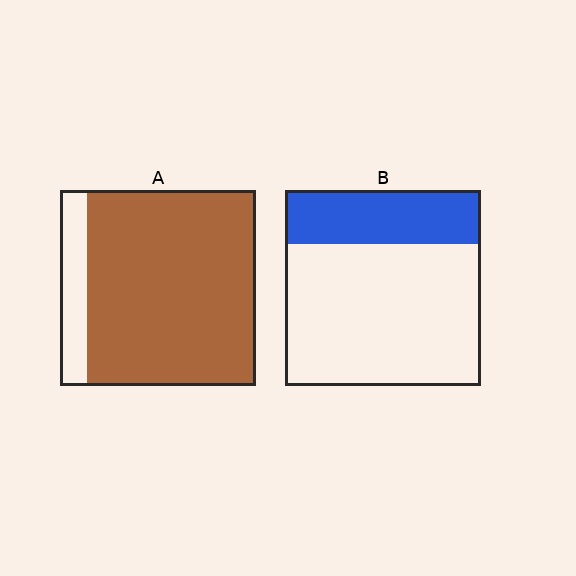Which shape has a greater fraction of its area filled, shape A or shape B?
Shape A.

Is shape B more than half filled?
No.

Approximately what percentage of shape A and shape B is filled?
A is approximately 85% and B is approximately 30%.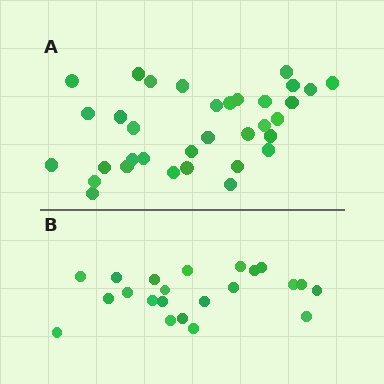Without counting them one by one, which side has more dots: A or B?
Region A (the top region) has more dots.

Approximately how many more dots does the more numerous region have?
Region A has roughly 12 or so more dots than region B.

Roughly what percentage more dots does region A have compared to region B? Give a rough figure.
About 55% more.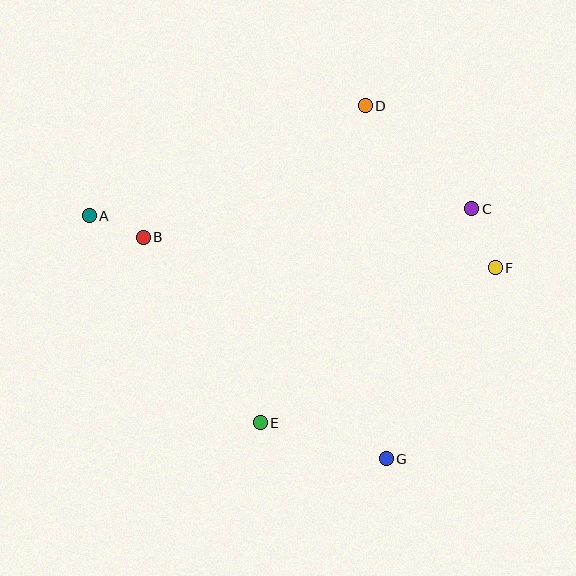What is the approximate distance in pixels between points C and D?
The distance between C and D is approximately 148 pixels.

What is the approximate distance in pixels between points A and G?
The distance between A and G is approximately 384 pixels.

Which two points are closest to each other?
Points A and B are closest to each other.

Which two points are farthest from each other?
Points A and F are farthest from each other.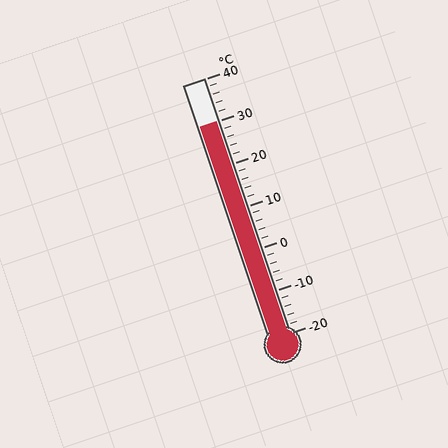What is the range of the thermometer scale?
The thermometer scale ranges from -20°C to 40°C.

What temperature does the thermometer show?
The thermometer shows approximately 30°C.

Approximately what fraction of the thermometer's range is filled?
The thermometer is filled to approximately 85% of its range.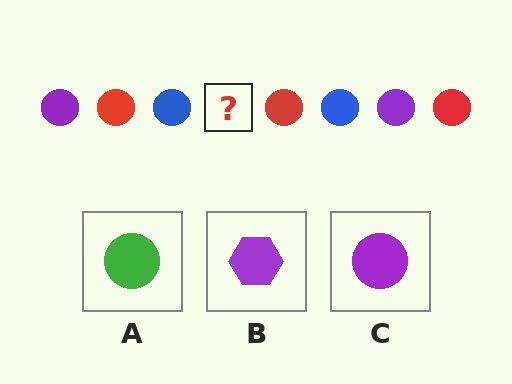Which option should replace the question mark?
Option C.